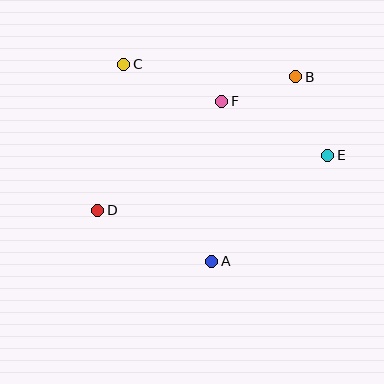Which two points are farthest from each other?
Points B and D are farthest from each other.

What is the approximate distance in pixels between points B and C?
The distance between B and C is approximately 172 pixels.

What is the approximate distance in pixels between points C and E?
The distance between C and E is approximately 223 pixels.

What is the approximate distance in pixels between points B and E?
The distance between B and E is approximately 84 pixels.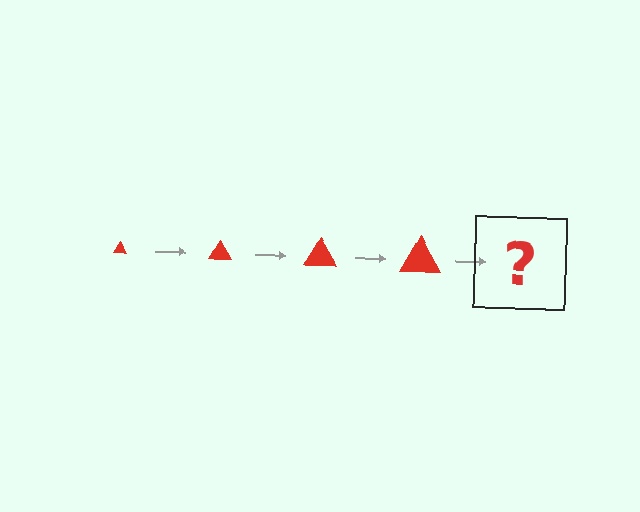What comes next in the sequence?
The next element should be a red triangle, larger than the previous one.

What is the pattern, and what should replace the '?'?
The pattern is that the triangle gets progressively larger each step. The '?' should be a red triangle, larger than the previous one.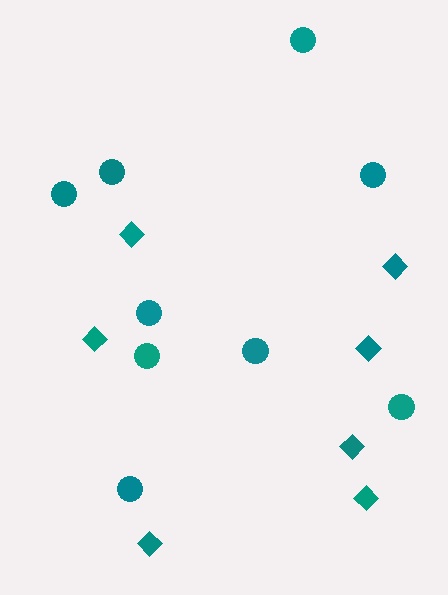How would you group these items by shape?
There are 2 groups: one group of diamonds (7) and one group of circles (9).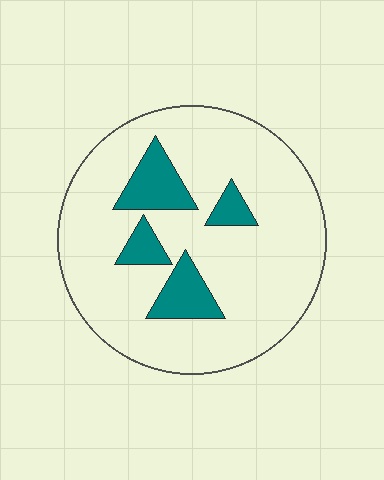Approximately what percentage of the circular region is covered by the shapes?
Approximately 15%.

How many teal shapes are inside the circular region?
4.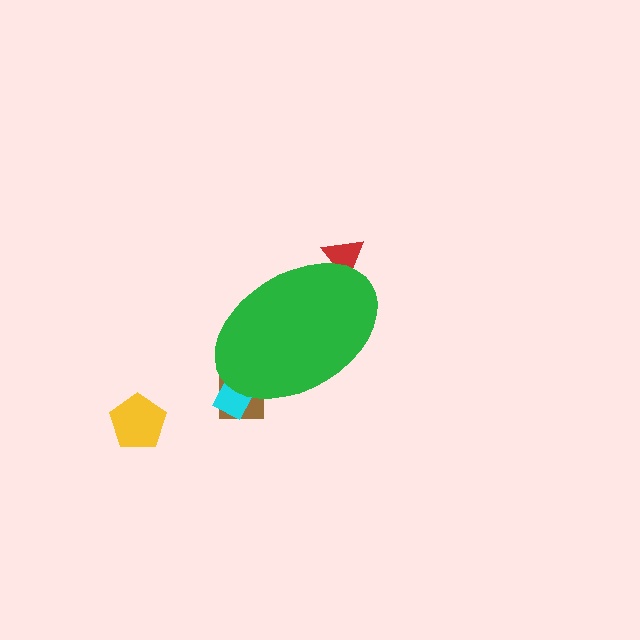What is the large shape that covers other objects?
A green ellipse.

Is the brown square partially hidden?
Yes, the brown square is partially hidden behind the green ellipse.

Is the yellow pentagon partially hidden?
No, the yellow pentagon is fully visible.